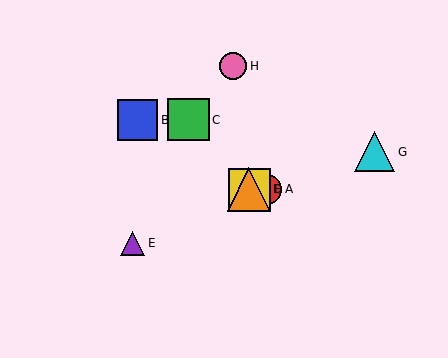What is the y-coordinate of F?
Object F is at y≈189.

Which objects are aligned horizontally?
Objects A, D, F are aligned horizontally.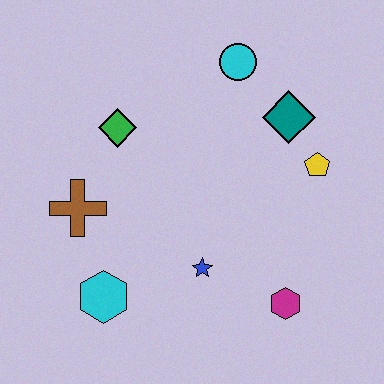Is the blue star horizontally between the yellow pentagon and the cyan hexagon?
Yes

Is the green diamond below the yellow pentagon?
No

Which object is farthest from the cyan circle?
The cyan hexagon is farthest from the cyan circle.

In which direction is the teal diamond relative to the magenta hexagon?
The teal diamond is above the magenta hexagon.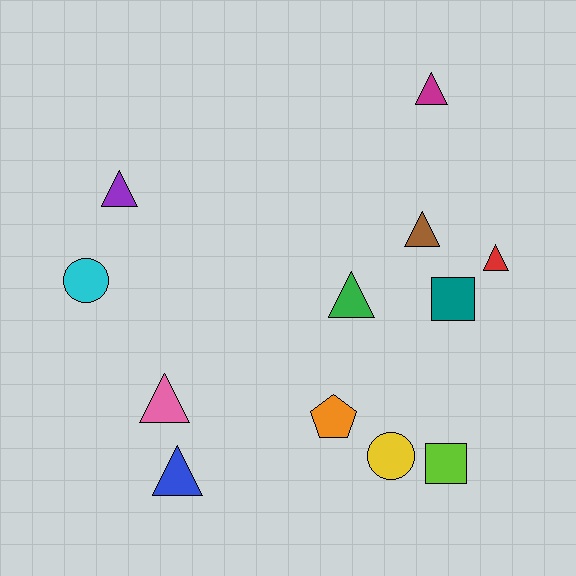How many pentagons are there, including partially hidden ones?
There is 1 pentagon.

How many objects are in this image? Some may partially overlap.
There are 12 objects.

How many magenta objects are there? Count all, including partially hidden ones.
There is 1 magenta object.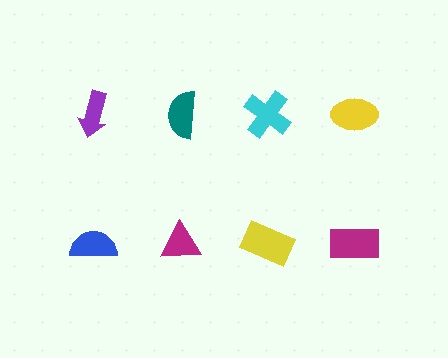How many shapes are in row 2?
4 shapes.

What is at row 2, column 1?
A blue semicircle.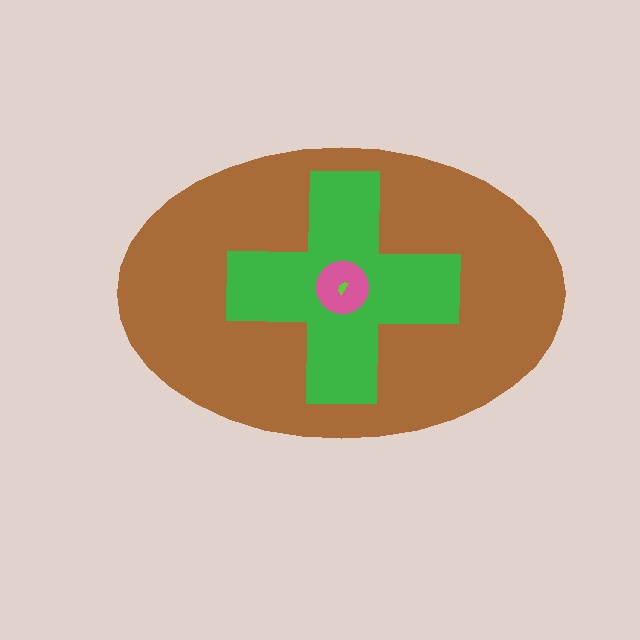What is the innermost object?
The lime semicircle.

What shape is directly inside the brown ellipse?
The green cross.